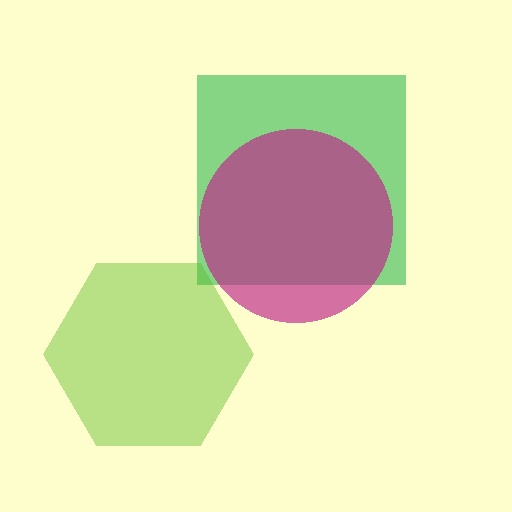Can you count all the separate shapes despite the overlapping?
Yes, there are 3 separate shapes.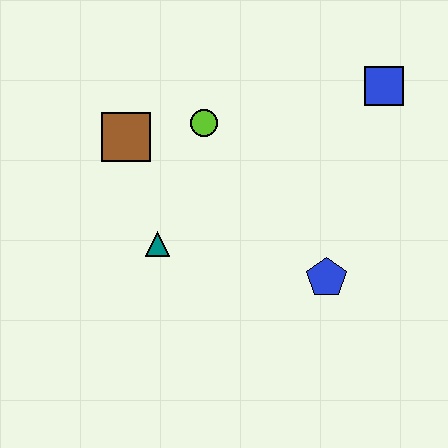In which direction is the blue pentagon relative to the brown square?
The blue pentagon is to the right of the brown square.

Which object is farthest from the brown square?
The blue square is farthest from the brown square.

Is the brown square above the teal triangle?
Yes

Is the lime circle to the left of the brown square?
No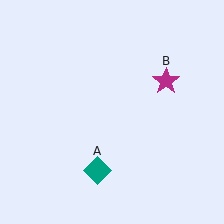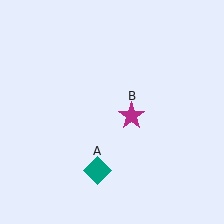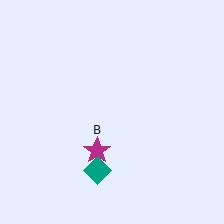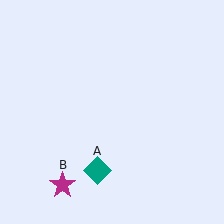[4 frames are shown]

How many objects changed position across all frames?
1 object changed position: magenta star (object B).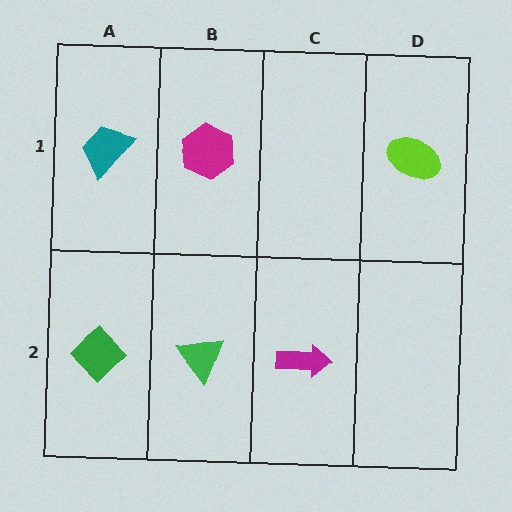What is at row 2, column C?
A magenta arrow.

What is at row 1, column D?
A lime ellipse.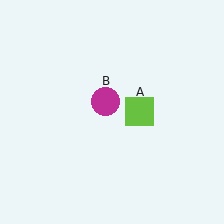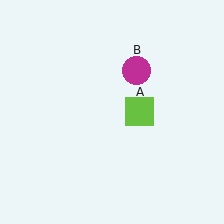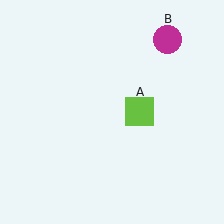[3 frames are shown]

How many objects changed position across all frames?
1 object changed position: magenta circle (object B).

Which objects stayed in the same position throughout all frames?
Lime square (object A) remained stationary.